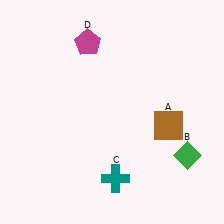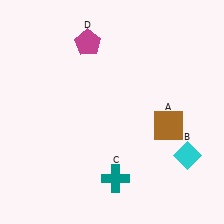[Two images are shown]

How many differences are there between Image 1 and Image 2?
There is 1 difference between the two images.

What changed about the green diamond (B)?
In Image 1, B is green. In Image 2, it changed to cyan.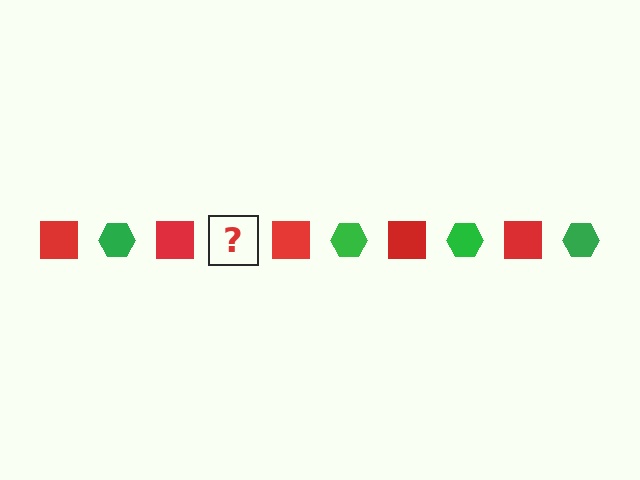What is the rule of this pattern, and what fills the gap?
The rule is that the pattern alternates between red square and green hexagon. The gap should be filled with a green hexagon.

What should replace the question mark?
The question mark should be replaced with a green hexagon.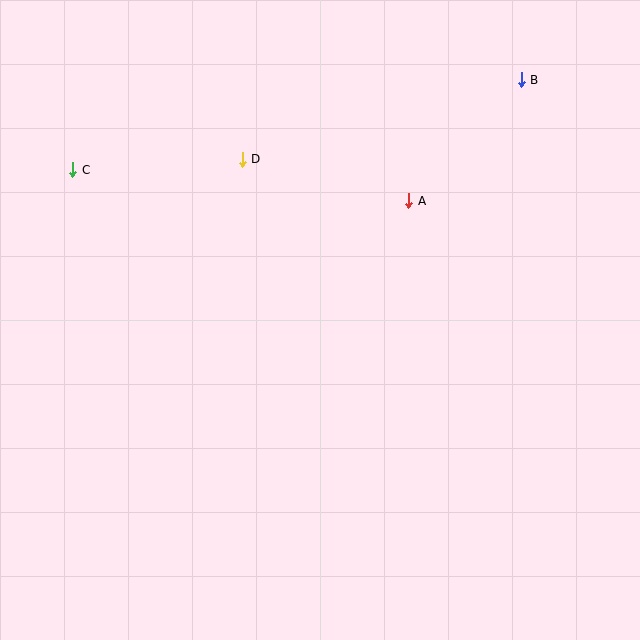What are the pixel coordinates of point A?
Point A is at (409, 201).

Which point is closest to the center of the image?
Point A at (409, 201) is closest to the center.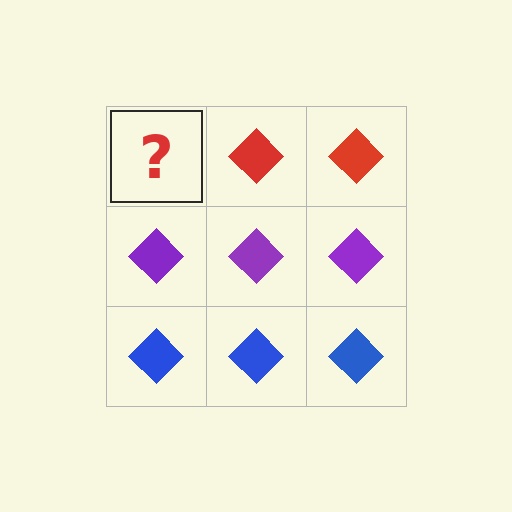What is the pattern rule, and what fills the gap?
The rule is that each row has a consistent color. The gap should be filled with a red diamond.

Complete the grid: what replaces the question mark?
The question mark should be replaced with a red diamond.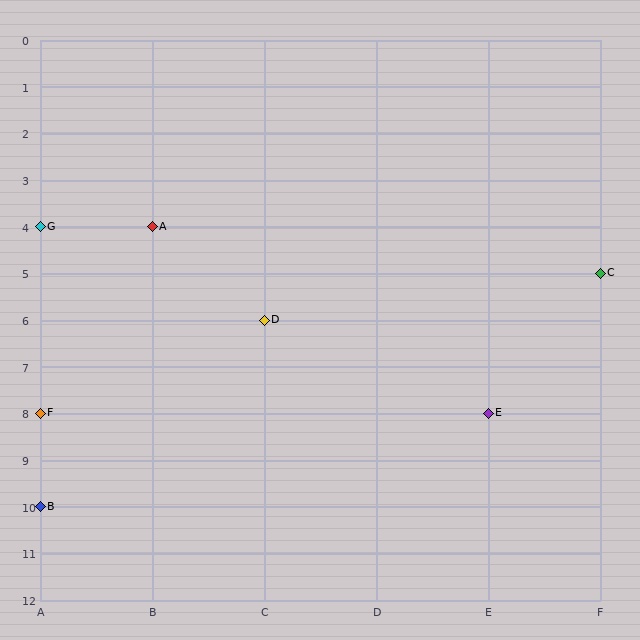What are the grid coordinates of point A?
Point A is at grid coordinates (B, 4).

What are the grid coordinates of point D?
Point D is at grid coordinates (C, 6).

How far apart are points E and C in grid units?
Points E and C are 1 column and 3 rows apart (about 3.2 grid units diagonally).